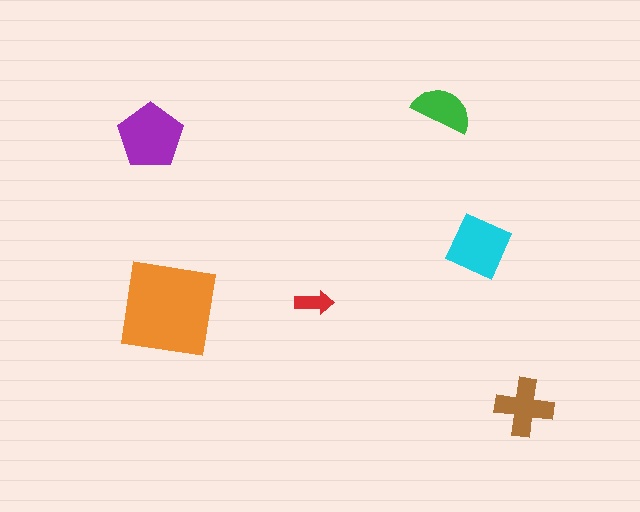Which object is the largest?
The orange square.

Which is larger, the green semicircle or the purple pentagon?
The purple pentagon.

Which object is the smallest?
The red arrow.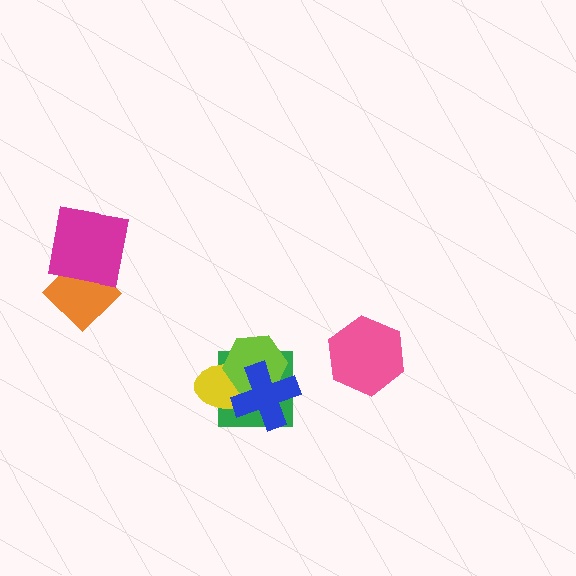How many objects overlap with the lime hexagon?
3 objects overlap with the lime hexagon.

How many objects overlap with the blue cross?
3 objects overlap with the blue cross.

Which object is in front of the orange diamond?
The magenta square is in front of the orange diamond.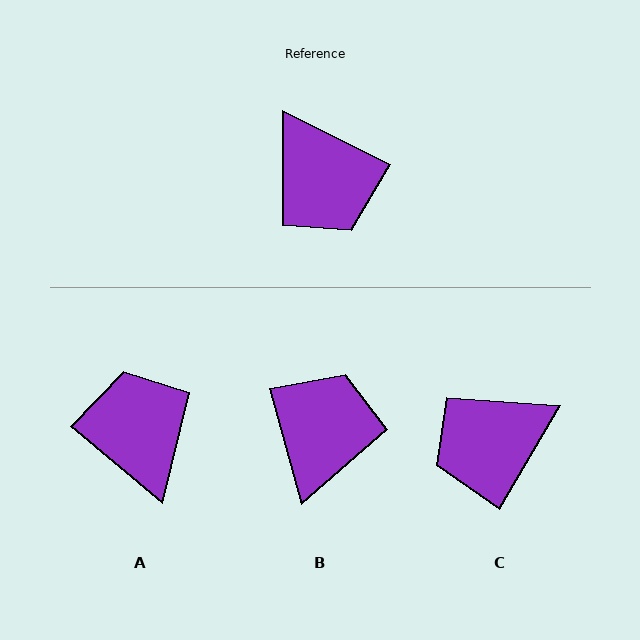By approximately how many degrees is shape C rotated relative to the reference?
Approximately 94 degrees clockwise.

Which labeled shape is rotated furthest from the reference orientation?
A, about 166 degrees away.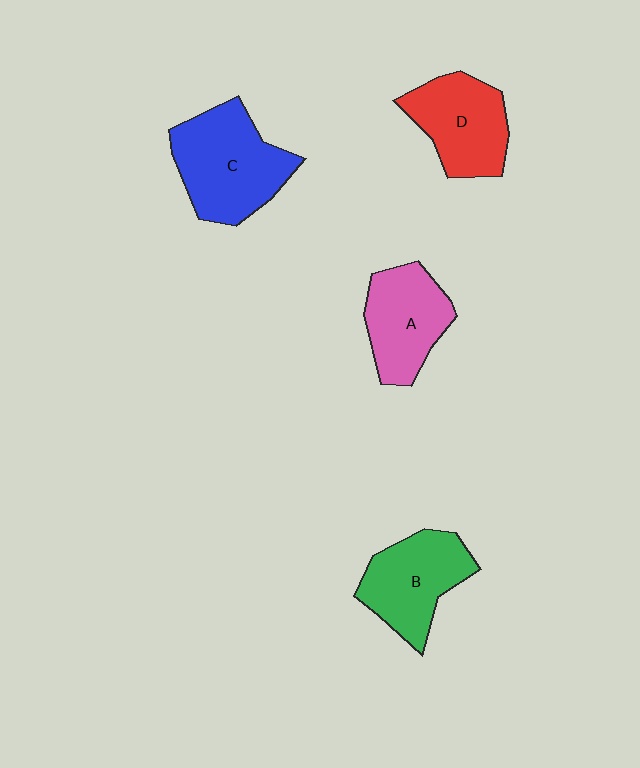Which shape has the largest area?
Shape C (blue).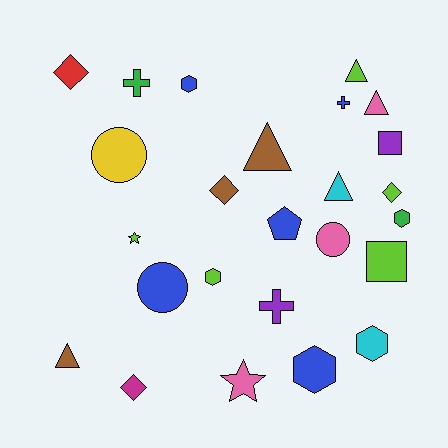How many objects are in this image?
There are 25 objects.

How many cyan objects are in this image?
There are 2 cyan objects.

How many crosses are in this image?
There are 3 crosses.